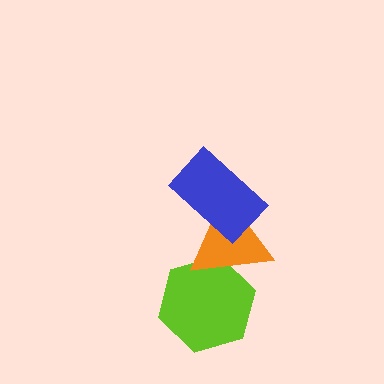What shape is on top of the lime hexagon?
The orange triangle is on top of the lime hexagon.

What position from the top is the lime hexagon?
The lime hexagon is 3rd from the top.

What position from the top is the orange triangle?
The orange triangle is 2nd from the top.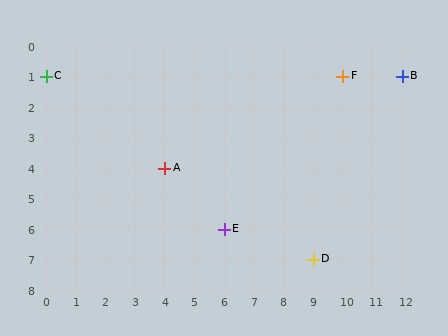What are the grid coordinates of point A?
Point A is at grid coordinates (4, 4).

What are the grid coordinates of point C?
Point C is at grid coordinates (0, 1).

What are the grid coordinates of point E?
Point E is at grid coordinates (6, 6).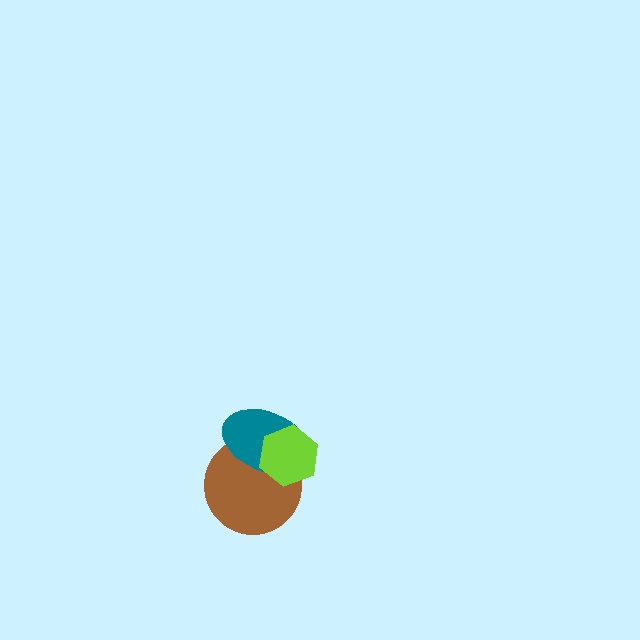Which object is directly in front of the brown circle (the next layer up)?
The teal ellipse is directly in front of the brown circle.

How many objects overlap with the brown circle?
2 objects overlap with the brown circle.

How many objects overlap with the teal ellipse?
2 objects overlap with the teal ellipse.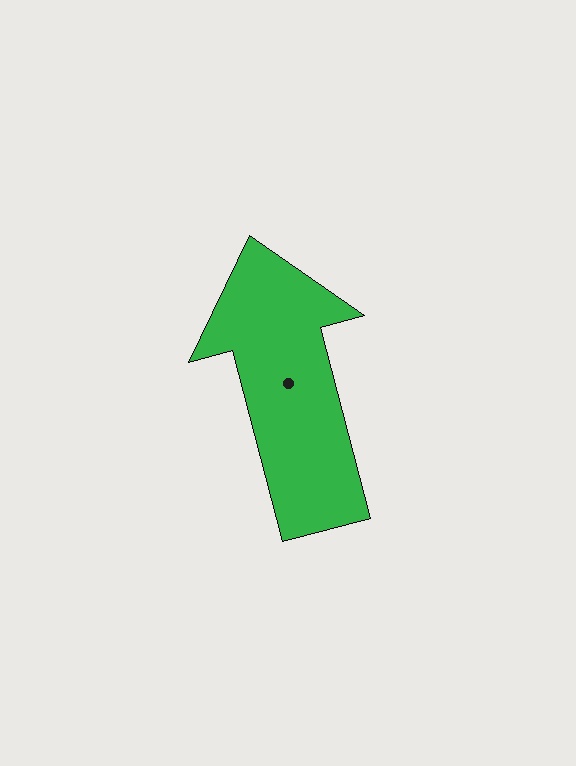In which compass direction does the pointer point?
North.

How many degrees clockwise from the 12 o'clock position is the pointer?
Approximately 345 degrees.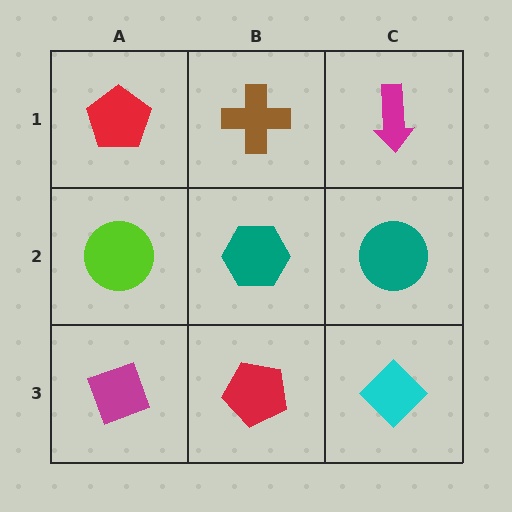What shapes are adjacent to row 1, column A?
A lime circle (row 2, column A), a brown cross (row 1, column B).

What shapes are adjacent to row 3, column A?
A lime circle (row 2, column A), a red pentagon (row 3, column B).